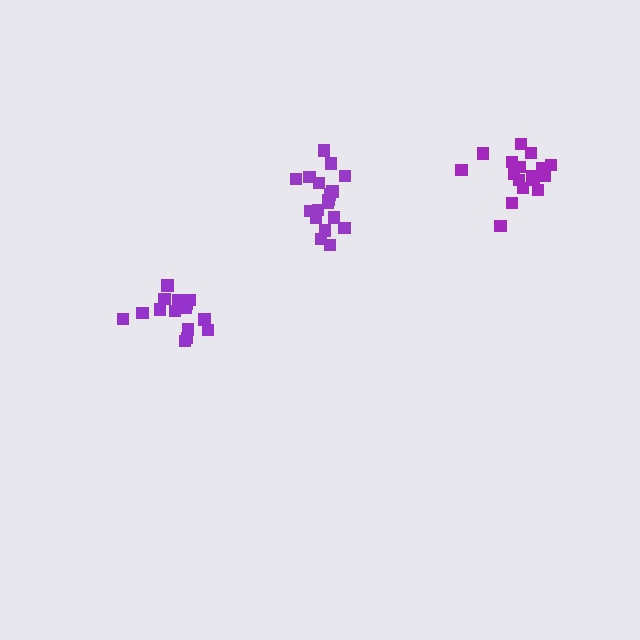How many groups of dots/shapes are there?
There are 3 groups.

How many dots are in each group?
Group 1: 15 dots, Group 2: 18 dots, Group 3: 18 dots (51 total).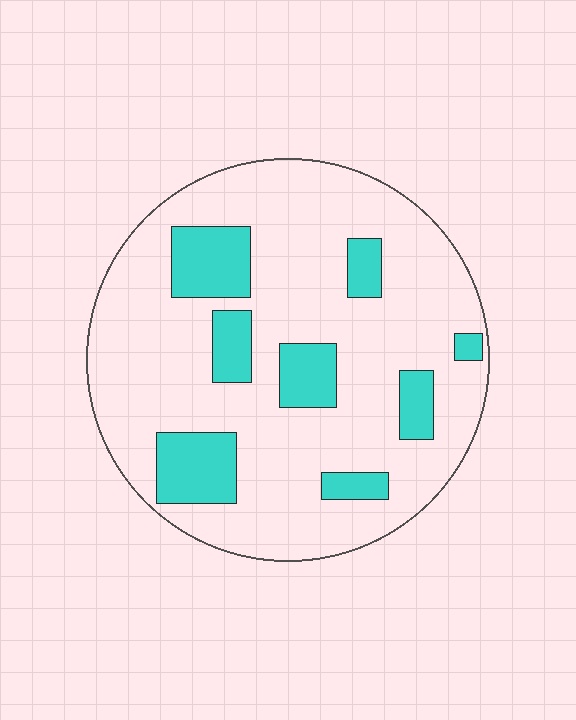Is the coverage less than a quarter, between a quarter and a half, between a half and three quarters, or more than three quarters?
Less than a quarter.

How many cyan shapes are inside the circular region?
8.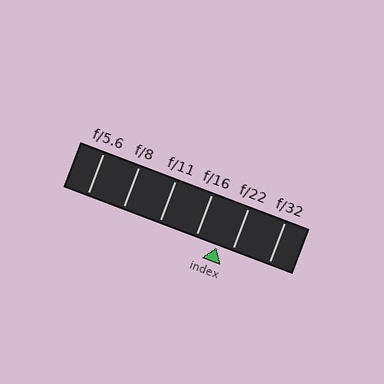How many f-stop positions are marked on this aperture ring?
There are 6 f-stop positions marked.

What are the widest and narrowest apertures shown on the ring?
The widest aperture shown is f/5.6 and the narrowest is f/32.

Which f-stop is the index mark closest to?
The index mark is closest to f/22.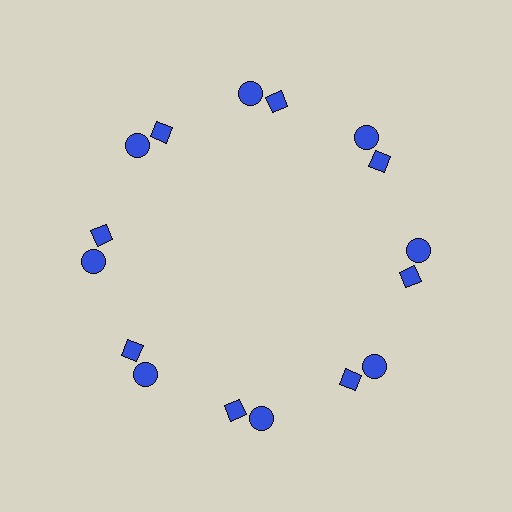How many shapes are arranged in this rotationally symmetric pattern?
There are 16 shapes, arranged in 8 groups of 2.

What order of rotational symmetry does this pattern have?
This pattern has 8-fold rotational symmetry.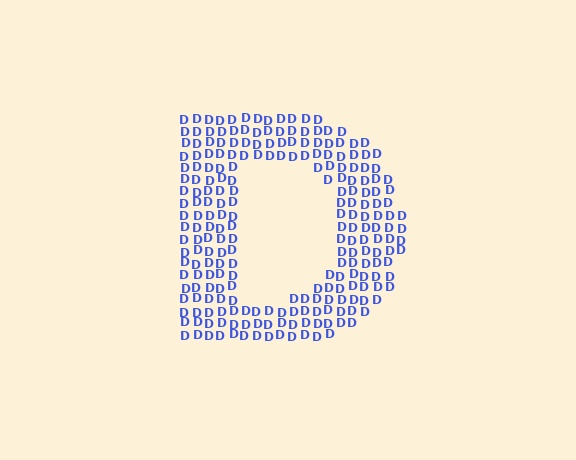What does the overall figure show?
The overall figure shows the letter D.